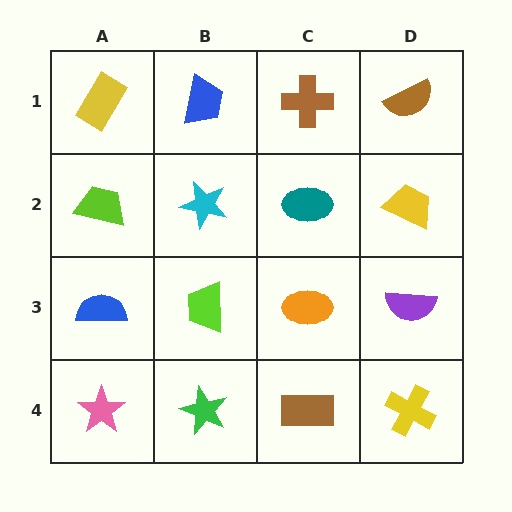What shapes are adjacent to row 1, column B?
A cyan star (row 2, column B), a yellow rectangle (row 1, column A), a brown cross (row 1, column C).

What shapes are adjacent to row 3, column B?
A cyan star (row 2, column B), a green star (row 4, column B), a blue semicircle (row 3, column A), an orange ellipse (row 3, column C).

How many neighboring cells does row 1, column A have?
2.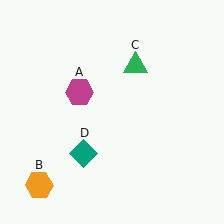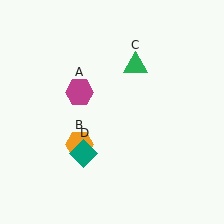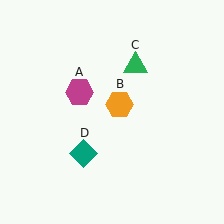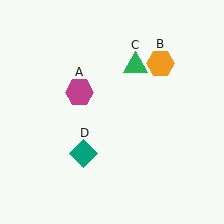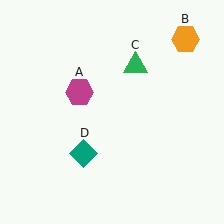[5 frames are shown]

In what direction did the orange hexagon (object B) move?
The orange hexagon (object B) moved up and to the right.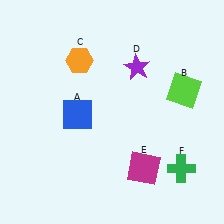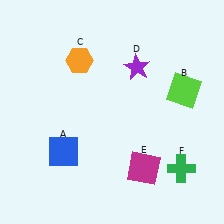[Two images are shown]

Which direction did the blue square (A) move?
The blue square (A) moved down.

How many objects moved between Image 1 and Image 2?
1 object moved between the two images.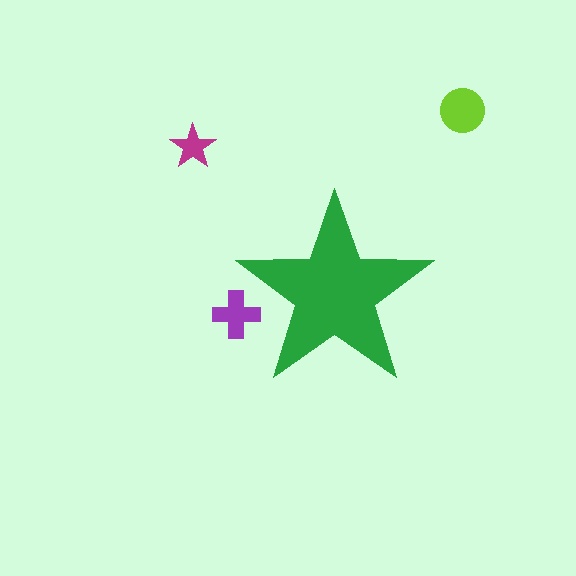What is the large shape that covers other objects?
A green star.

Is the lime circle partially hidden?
No, the lime circle is fully visible.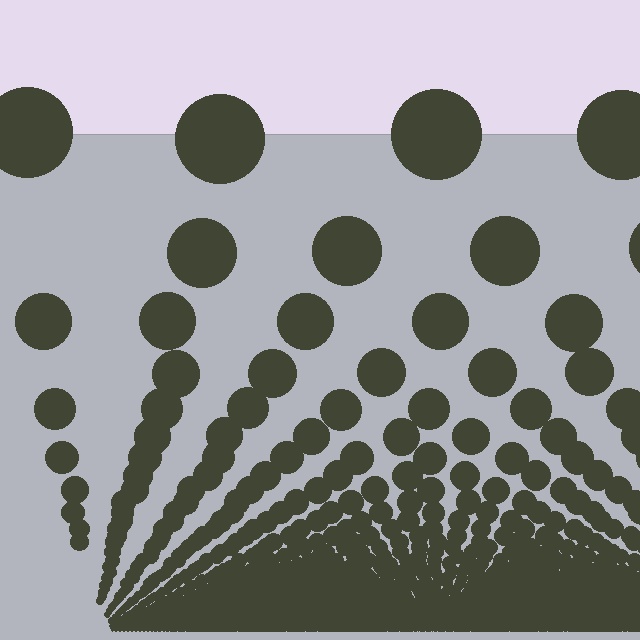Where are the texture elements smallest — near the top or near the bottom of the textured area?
Near the bottom.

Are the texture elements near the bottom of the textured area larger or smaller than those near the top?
Smaller. The gradient is inverted — elements near the bottom are smaller and denser.